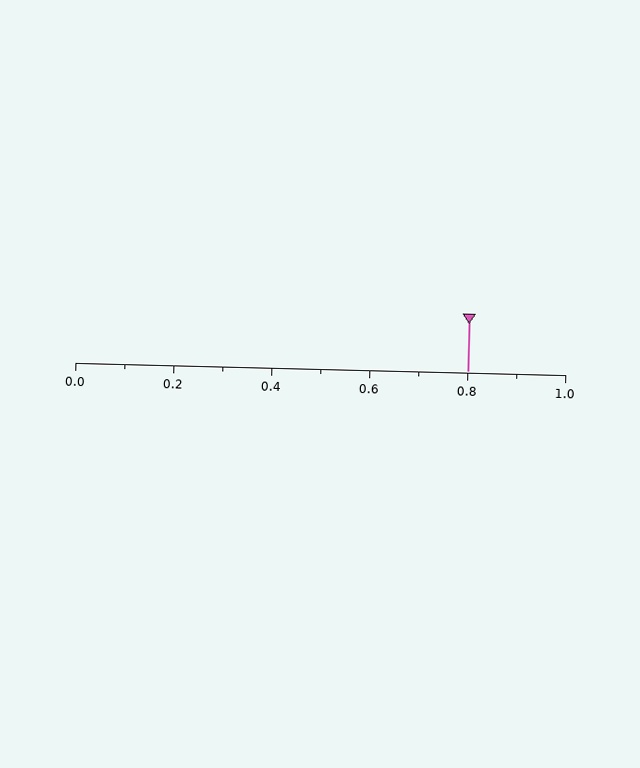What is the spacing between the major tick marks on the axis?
The major ticks are spaced 0.2 apart.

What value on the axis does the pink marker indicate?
The marker indicates approximately 0.8.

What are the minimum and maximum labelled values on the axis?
The axis runs from 0.0 to 1.0.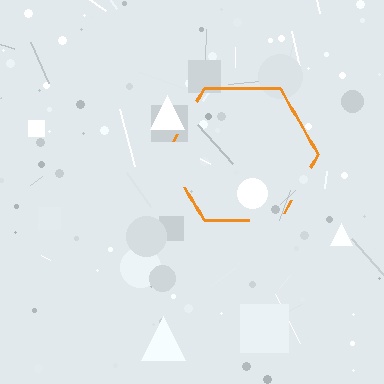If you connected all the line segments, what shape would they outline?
They would outline a hexagon.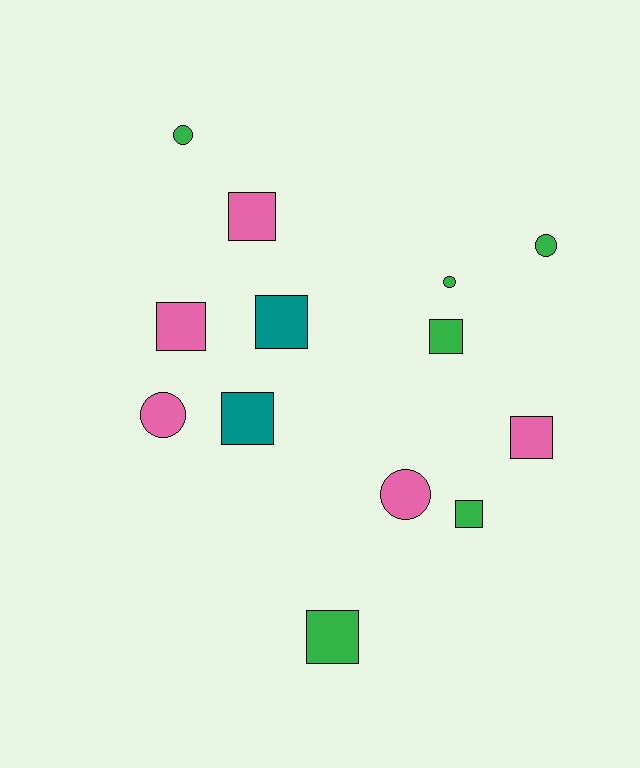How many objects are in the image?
There are 13 objects.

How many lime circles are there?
There are no lime circles.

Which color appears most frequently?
Green, with 6 objects.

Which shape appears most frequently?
Square, with 8 objects.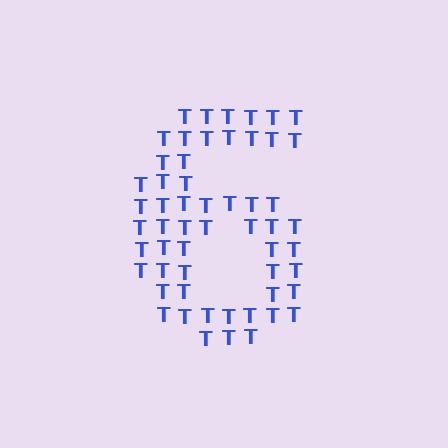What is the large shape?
The large shape is the digit 6.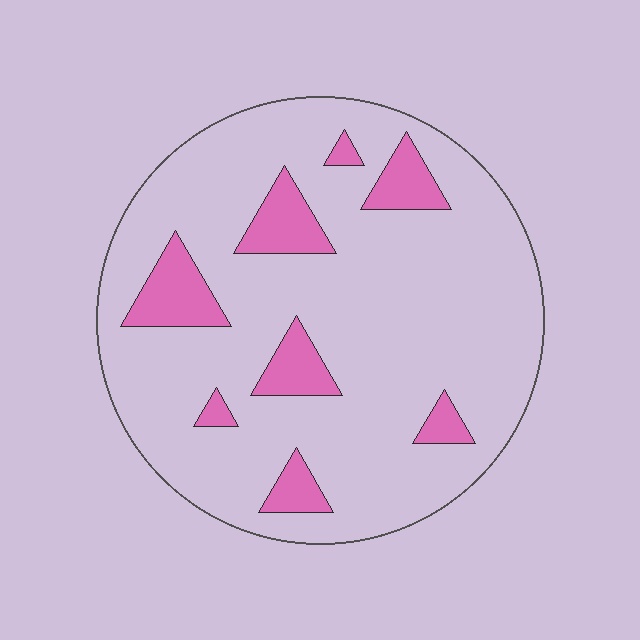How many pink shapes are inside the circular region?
8.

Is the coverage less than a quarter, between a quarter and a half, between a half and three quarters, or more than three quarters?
Less than a quarter.